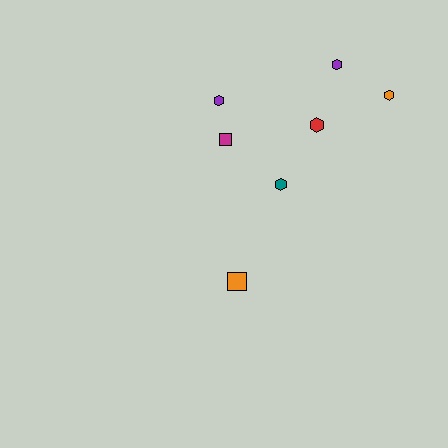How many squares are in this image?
There are 2 squares.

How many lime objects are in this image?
There are no lime objects.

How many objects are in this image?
There are 7 objects.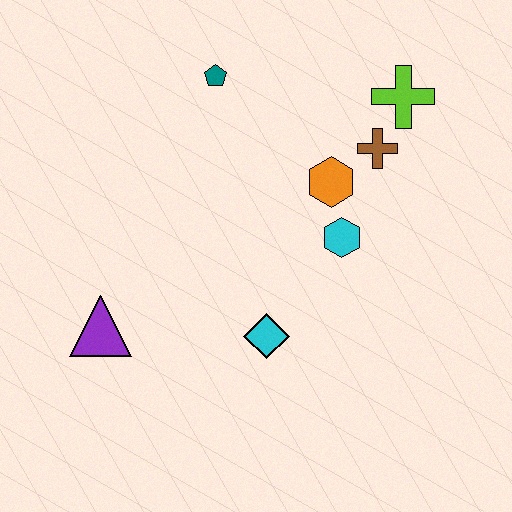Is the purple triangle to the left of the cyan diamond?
Yes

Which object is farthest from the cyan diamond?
The lime cross is farthest from the cyan diamond.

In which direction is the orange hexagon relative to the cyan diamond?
The orange hexagon is above the cyan diamond.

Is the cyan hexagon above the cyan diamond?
Yes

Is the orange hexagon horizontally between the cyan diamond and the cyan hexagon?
Yes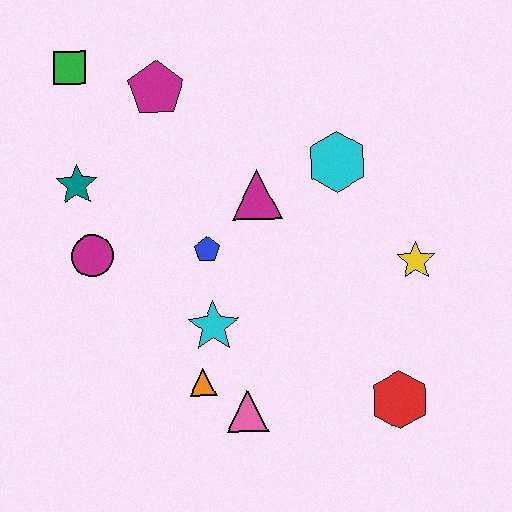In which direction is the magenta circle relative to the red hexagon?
The magenta circle is to the left of the red hexagon.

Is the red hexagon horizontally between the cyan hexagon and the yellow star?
Yes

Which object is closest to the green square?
The magenta pentagon is closest to the green square.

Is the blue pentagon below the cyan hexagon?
Yes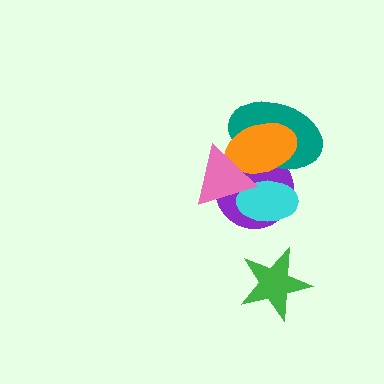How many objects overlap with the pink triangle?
4 objects overlap with the pink triangle.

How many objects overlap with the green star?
0 objects overlap with the green star.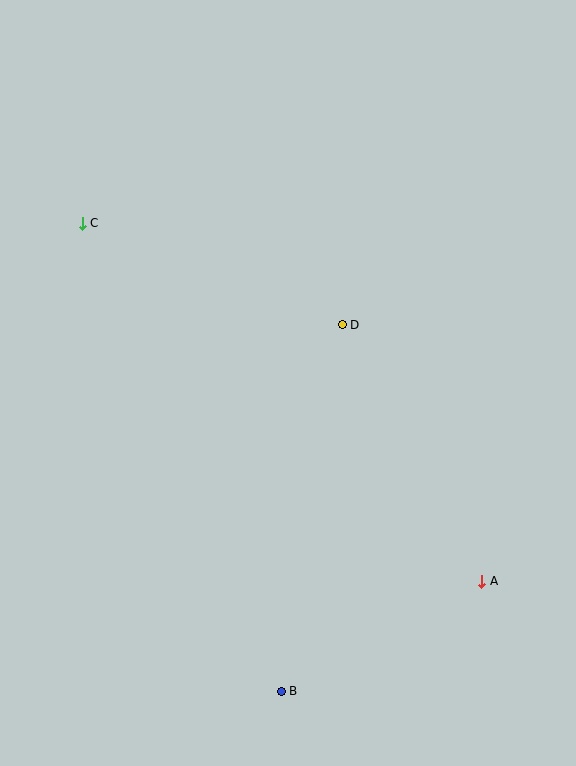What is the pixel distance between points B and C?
The distance between B and C is 509 pixels.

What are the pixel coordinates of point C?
Point C is at (82, 223).